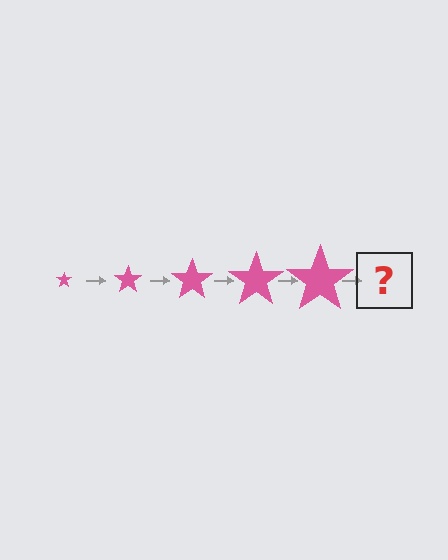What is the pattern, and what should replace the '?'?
The pattern is that the star gets progressively larger each step. The '?' should be a pink star, larger than the previous one.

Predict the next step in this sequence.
The next step is a pink star, larger than the previous one.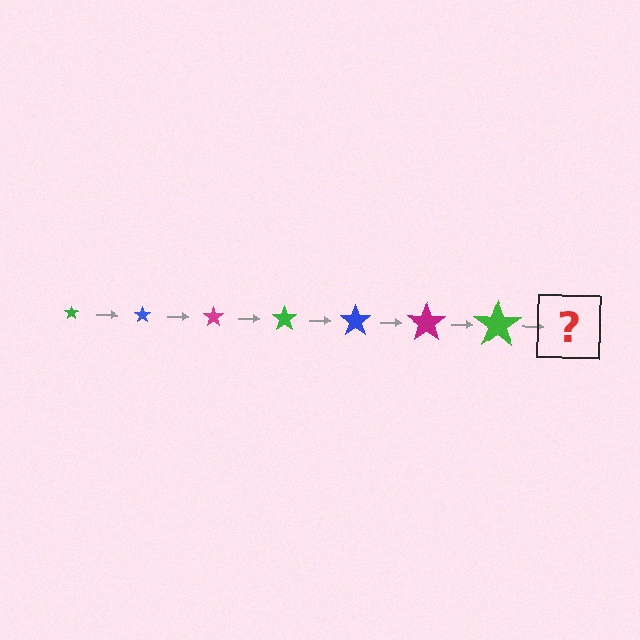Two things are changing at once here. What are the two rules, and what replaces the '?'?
The two rules are that the star grows larger each step and the color cycles through green, blue, and magenta. The '?' should be a blue star, larger than the previous one.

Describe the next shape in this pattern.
It should be a blue star, larger than the previous one.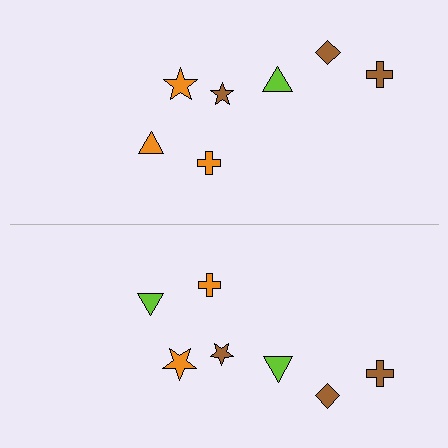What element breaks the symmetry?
The lime triangle on the bottom side breaks the symmetry — its mirror counterpart is orange.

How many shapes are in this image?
There are 14 shapes in this image.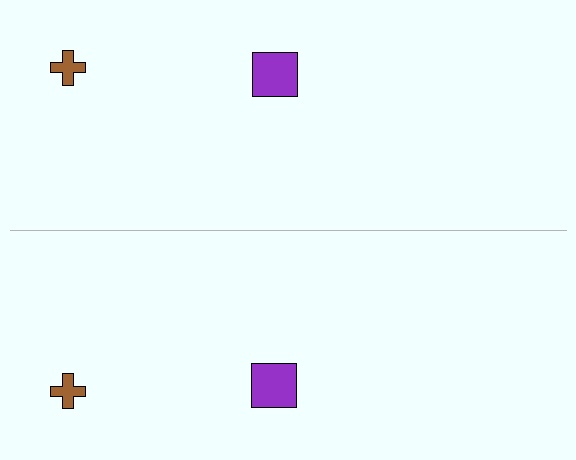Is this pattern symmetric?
Yes, this pattern has bilateral (reflection) symmetry.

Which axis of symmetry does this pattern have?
The pattern has a horizontal axis of symmetry running through the center of the image.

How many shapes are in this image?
There are 4 shapes in this image.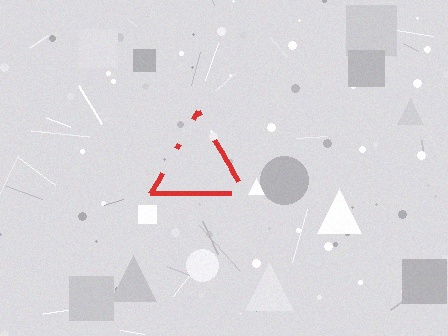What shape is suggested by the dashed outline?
The dashed outline suggests a triangle.